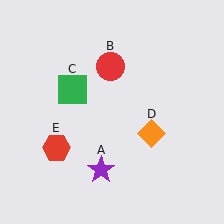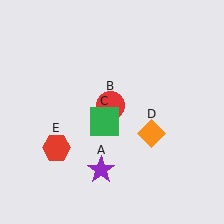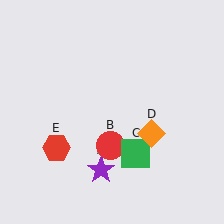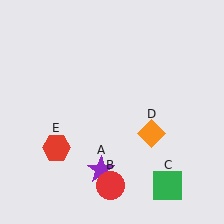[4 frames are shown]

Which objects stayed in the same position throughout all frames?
Purple star (object A) and orange diamond (object D) and red hexagon (object E) remained stationary.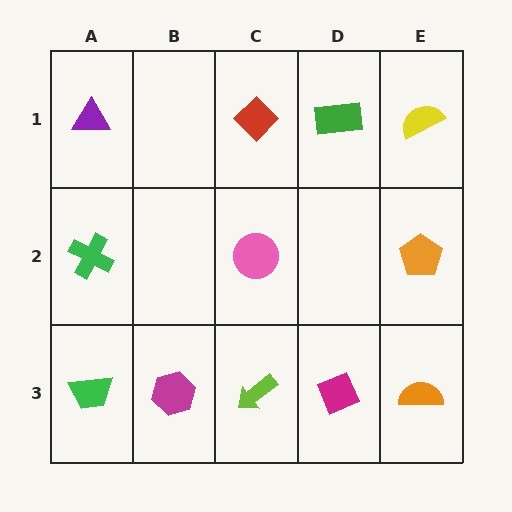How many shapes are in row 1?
4 shapes.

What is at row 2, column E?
An orange pentagon.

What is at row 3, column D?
A magenta diamond.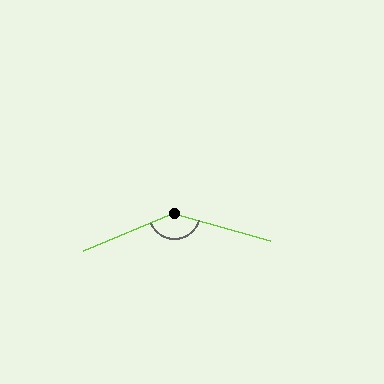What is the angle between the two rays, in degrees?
Approximately 142 degrees.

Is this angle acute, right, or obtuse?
It is obtuse.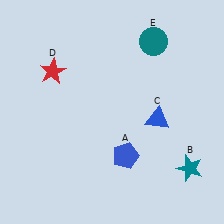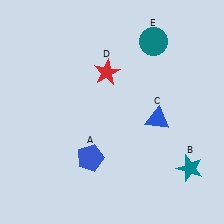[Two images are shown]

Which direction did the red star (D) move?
The red star (D) moved right.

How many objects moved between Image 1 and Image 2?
2 objects moved between the two images.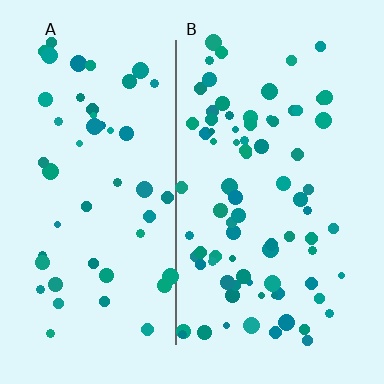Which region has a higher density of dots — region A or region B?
B (the right).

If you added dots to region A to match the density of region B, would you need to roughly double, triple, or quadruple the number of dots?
Approximately double.